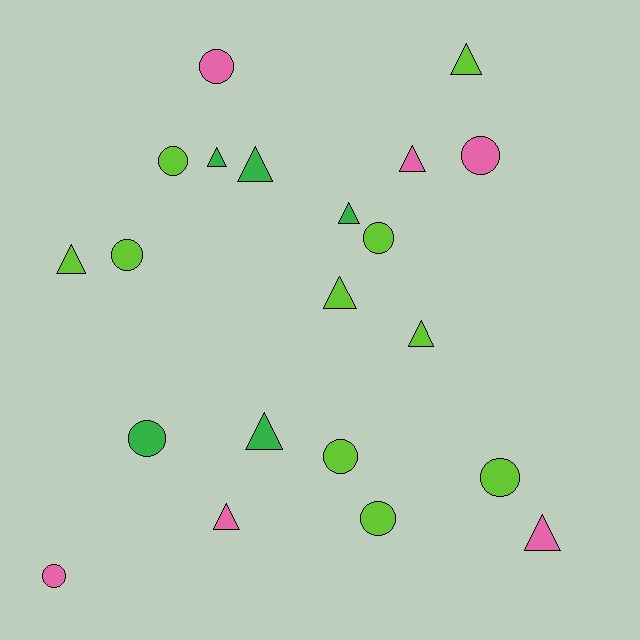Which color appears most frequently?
Lime, with 10 objects.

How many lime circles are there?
There are 6 lime circles.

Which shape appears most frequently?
Triangle, with 11 objects.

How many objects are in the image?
There are 21 objects.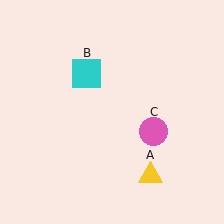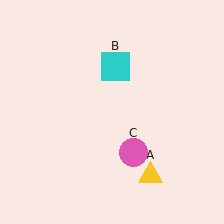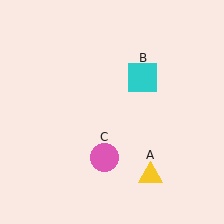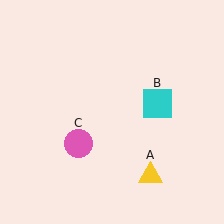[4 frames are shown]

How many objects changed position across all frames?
2 objects changed position: cyan square (object B), pink circle (object C).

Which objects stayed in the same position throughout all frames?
Yellow triangle (object A) remained stationary.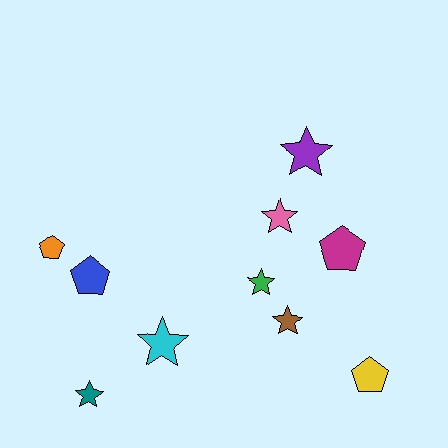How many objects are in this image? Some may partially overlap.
There are 10 objects.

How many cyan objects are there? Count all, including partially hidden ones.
There is 1 cyan object.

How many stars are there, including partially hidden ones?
There are 6 stars.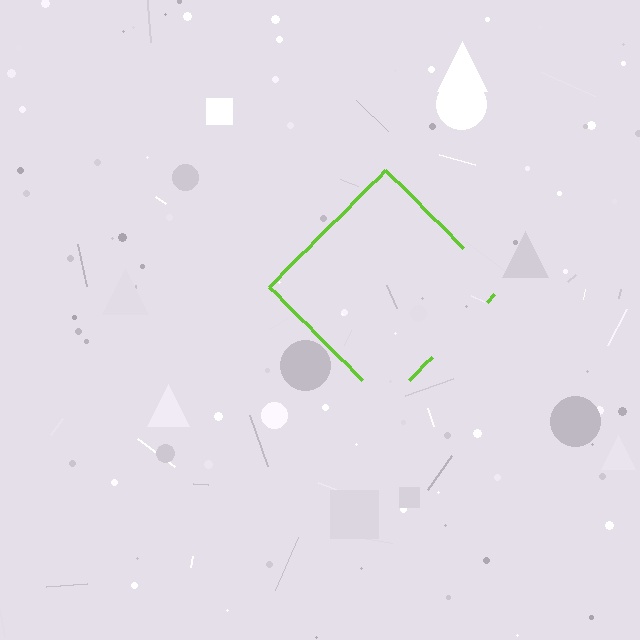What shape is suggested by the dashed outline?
The dashed outline suggests a diamond.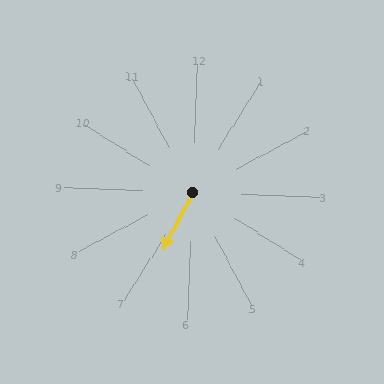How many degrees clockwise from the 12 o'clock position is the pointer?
Approximately 205 degrees.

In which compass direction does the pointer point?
Southwest.